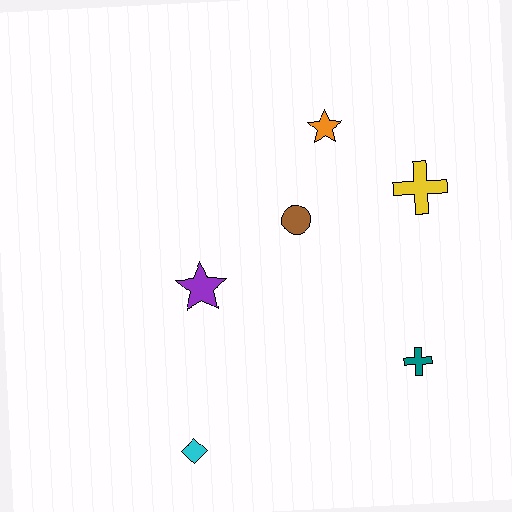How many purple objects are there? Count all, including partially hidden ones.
There is 1 purple object.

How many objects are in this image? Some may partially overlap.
There are 6 objects.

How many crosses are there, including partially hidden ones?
There are 2 crosses.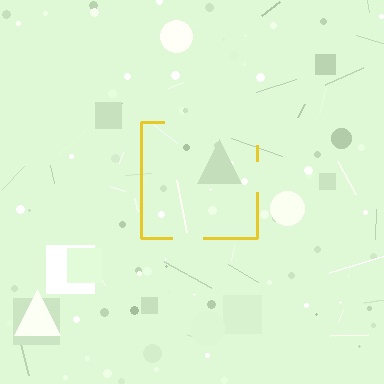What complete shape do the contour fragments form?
The contour fragments form a square.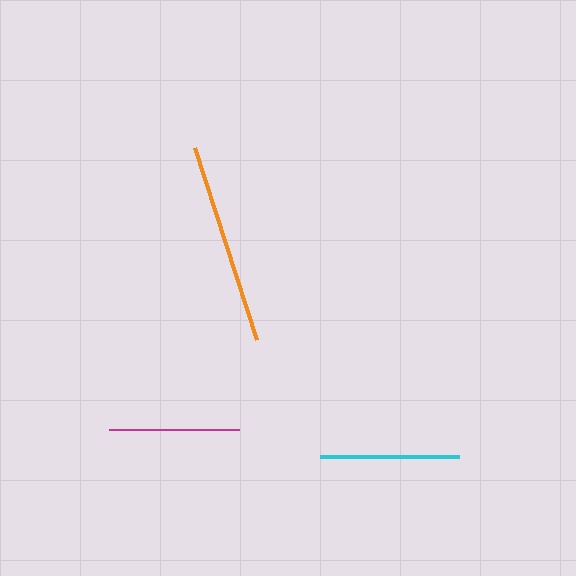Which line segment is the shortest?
The magenta line is the shortest at approximately 129 pixels.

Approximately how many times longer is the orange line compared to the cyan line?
The orange line is approximately 1.5 times the length of the cyan line.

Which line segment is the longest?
The orange line is the longest at approximately 202 pixels.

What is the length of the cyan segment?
The cyan segment is approximately 139 pixels long.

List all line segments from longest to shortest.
From longest to shortest: orange, cyan, magenta.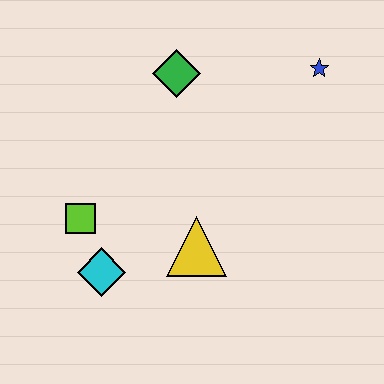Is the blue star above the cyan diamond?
Yes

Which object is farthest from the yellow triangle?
The blue star is farthest from the yellow triangle.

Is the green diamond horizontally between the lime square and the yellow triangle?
Yes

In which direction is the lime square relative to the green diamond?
The lime square is below the green diamond.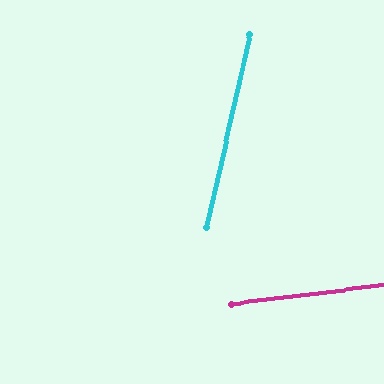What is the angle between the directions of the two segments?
Approximately 70 degrees.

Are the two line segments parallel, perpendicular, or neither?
Neither parallel nor perpendicular — they differ by about 70°.